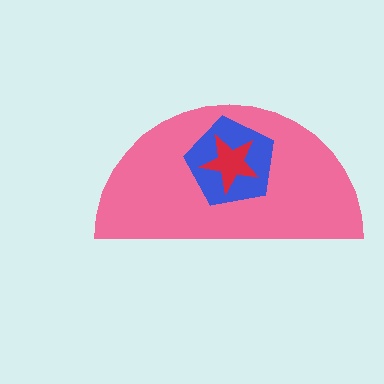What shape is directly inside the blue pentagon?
The red star.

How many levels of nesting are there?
3.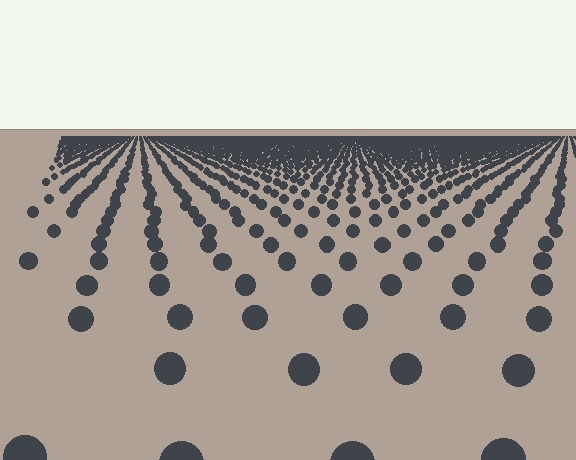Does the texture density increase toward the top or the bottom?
Density increases toward the top.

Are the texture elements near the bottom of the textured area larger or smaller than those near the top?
Larger. Near the bottom, elements are closer to the viewer and appear at a bigger on-screen size.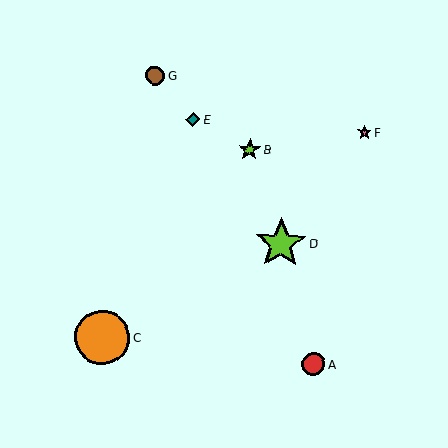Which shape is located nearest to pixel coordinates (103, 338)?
The orange circle (labeled C) at (103, 337) is nearest to that location.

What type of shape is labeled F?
Shape F is a pink star.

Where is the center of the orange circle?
The center of the orange circle is at (103, 337).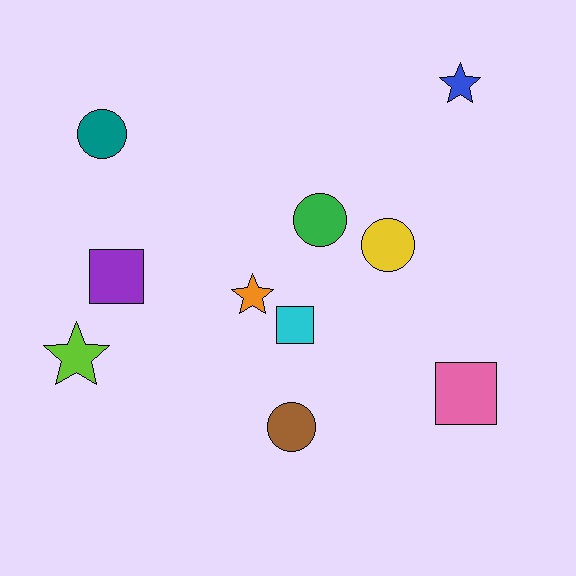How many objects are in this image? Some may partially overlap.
There are 10 objects.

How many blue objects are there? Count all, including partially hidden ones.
There is 1 blue object.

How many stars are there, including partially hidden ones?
There are 3 stars.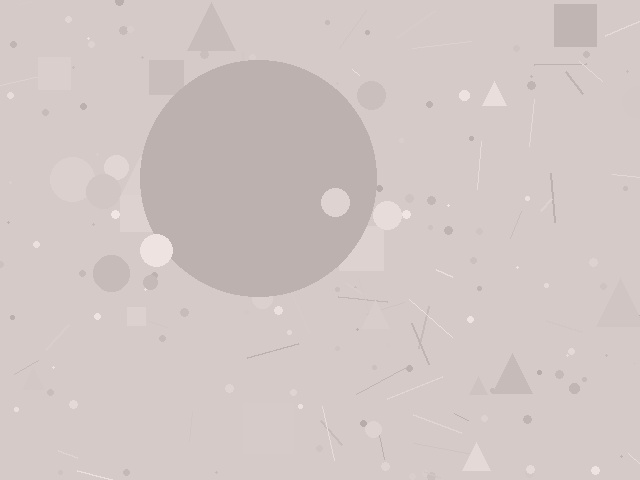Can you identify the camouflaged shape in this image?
The camouflaged shape is a circle.